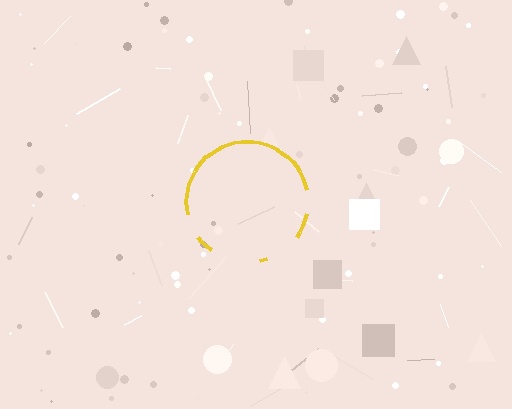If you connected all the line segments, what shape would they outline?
They would outline a circle.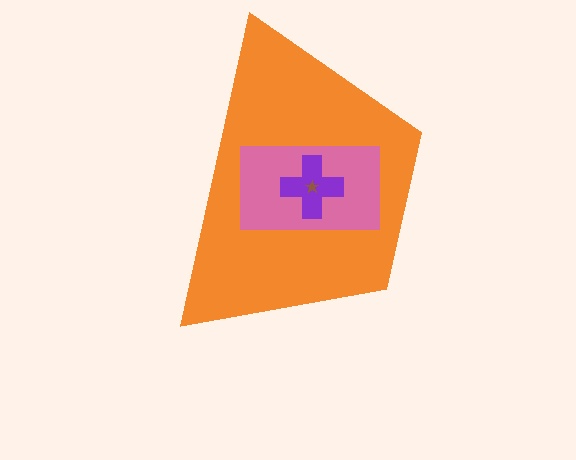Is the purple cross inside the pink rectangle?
Yes.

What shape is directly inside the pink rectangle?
The purple cross.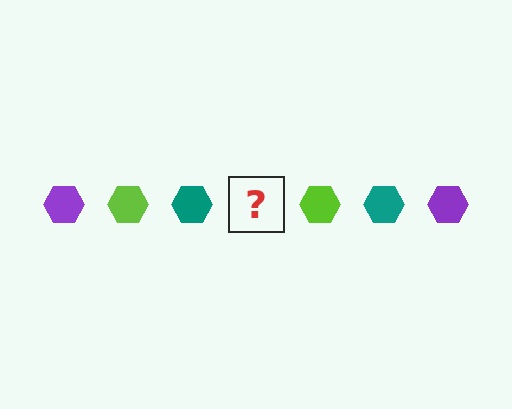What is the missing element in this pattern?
The missing element is a purple hexagon.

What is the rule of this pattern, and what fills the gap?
The rule is that the pattern cycles through purple, lime, teal hexagons. The gap should be filled with a purple hexagon.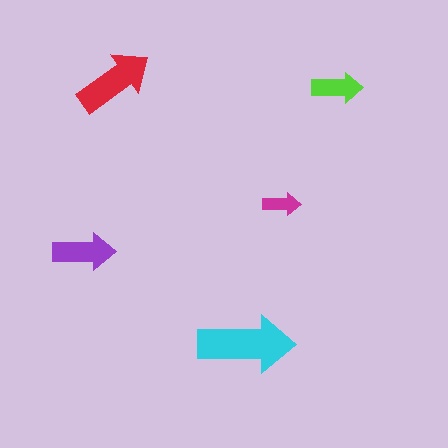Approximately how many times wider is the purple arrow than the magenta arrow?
About 1.5 times wider.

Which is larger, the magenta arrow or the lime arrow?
The lime one.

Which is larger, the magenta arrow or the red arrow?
The red one.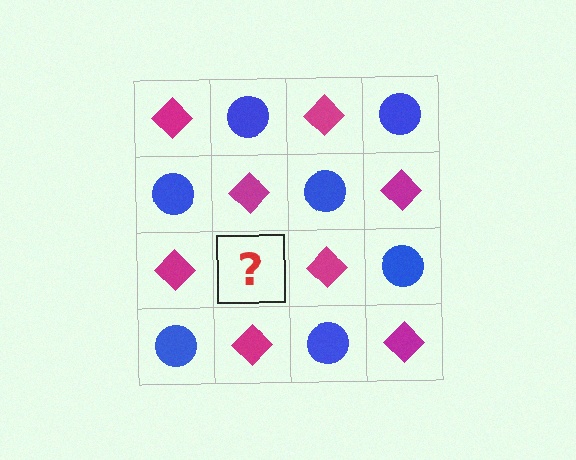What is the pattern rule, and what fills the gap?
The rule is that it alternates magenta diamond and blue circle in a checkerboard pattern. The gap should be filled with a blue circle.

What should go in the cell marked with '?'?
The missing cell should contain a blue circle.